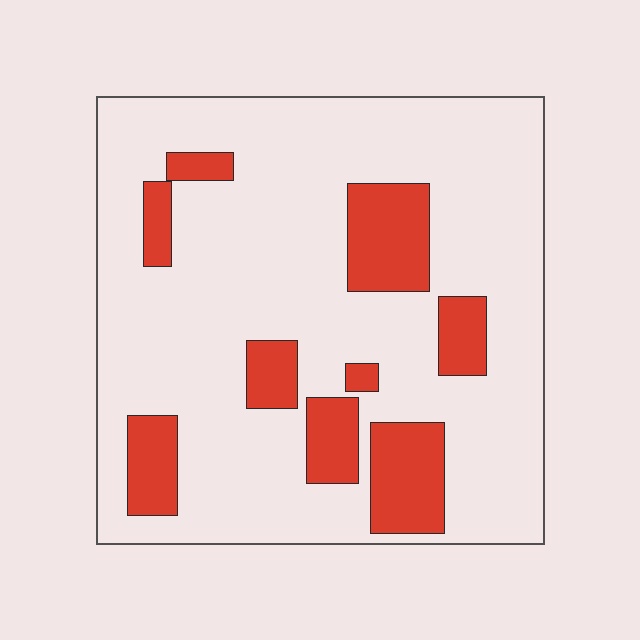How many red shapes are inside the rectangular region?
9.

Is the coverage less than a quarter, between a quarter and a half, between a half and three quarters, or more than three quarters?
Less than a quarter.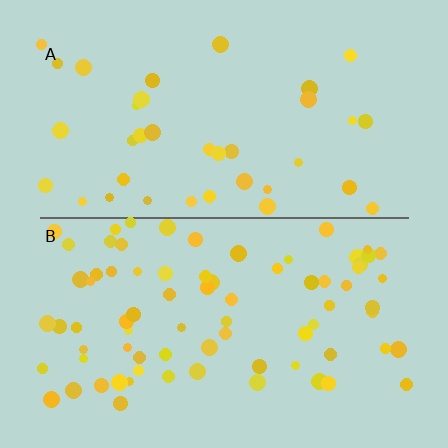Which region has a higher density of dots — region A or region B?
B (the bottom).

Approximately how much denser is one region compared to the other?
Approximately 2.1× — region B over region A.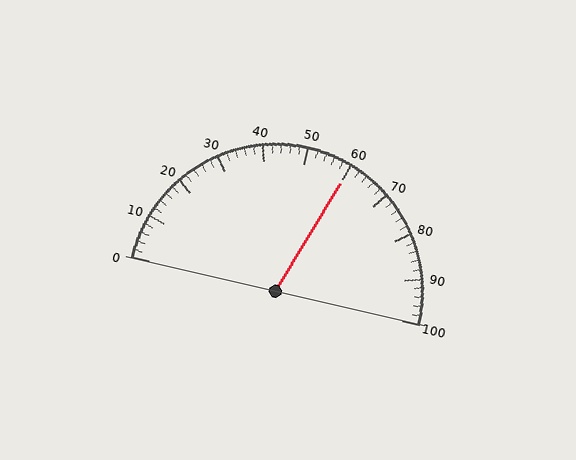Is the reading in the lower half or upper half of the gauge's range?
The reading is in the upper half of the range (0 to 100).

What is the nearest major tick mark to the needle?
The nearest major tick mark is 60.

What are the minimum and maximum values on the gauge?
The gauge ranges from 0 to 100.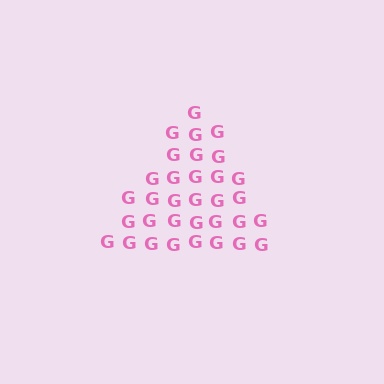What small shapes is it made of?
It is made of small letter G's.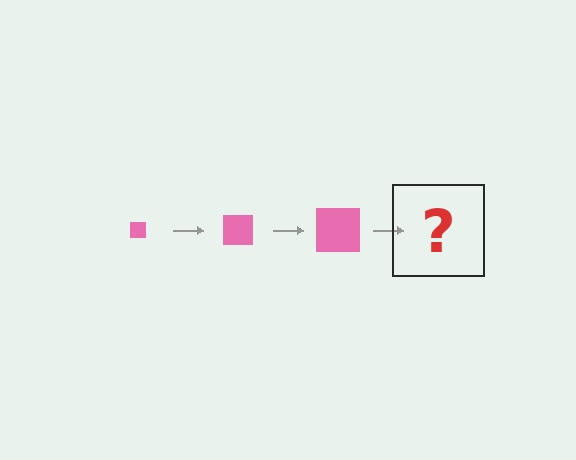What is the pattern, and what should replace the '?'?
The pattern is that the square gets progressively larger each step. The '?' should be a pink square, larger than the previous one.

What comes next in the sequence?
The next element should be a pink square, larger than the previous one.